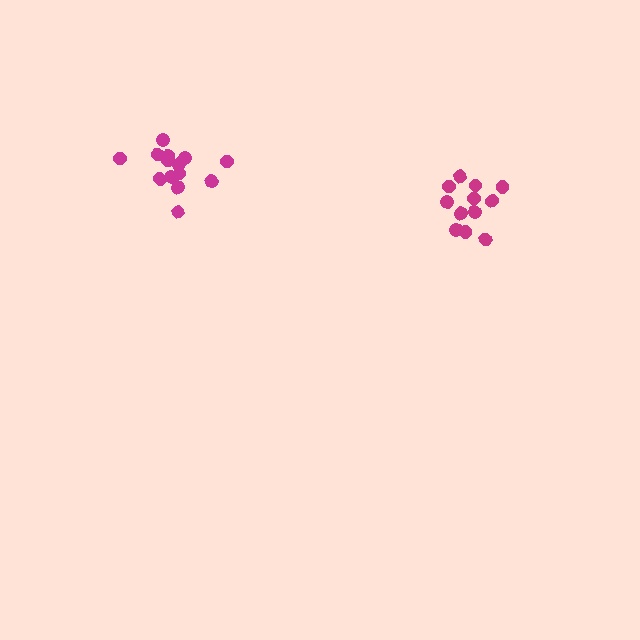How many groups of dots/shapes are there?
There are 2 groups.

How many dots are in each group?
Group 1: 14 dots, Group 2: 12 dots (26 total).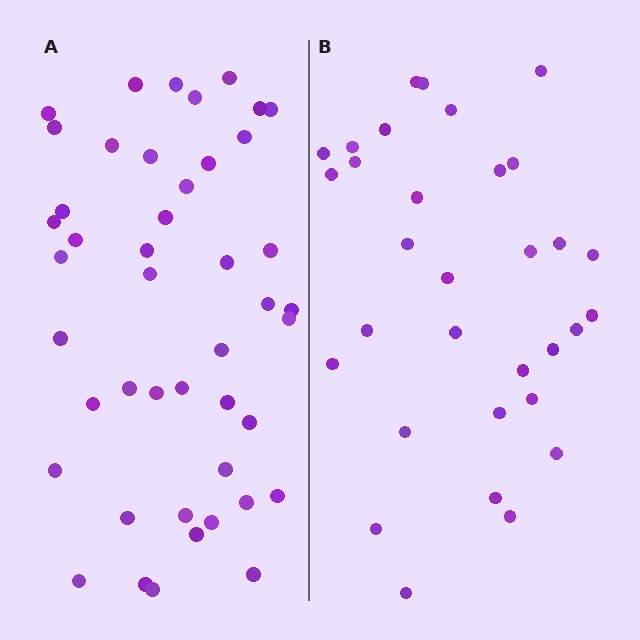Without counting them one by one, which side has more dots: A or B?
Region A (the left region) has more dots.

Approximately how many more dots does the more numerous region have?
Region A has approximately 15 more dots than region B.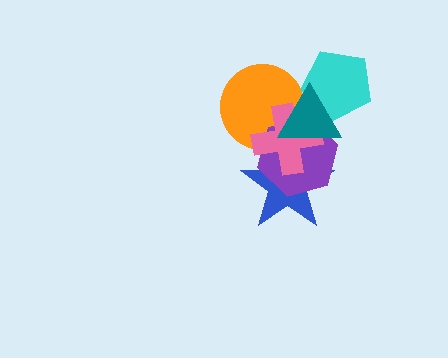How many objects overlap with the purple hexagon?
4 objects overlap with the purple hexagon.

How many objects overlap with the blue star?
3 objects overlap with the blue star.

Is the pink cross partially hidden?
Yes, it is partially covered by another shape.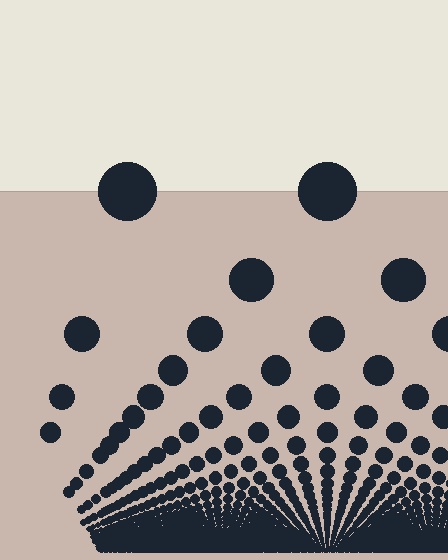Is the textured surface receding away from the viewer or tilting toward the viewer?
The surface appears to tilt toward the viewer. Texture elements get larger and sparser toward the top.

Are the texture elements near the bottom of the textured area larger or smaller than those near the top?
Smaller. The gradient is inverted — elements near the bottom are smaller and denser.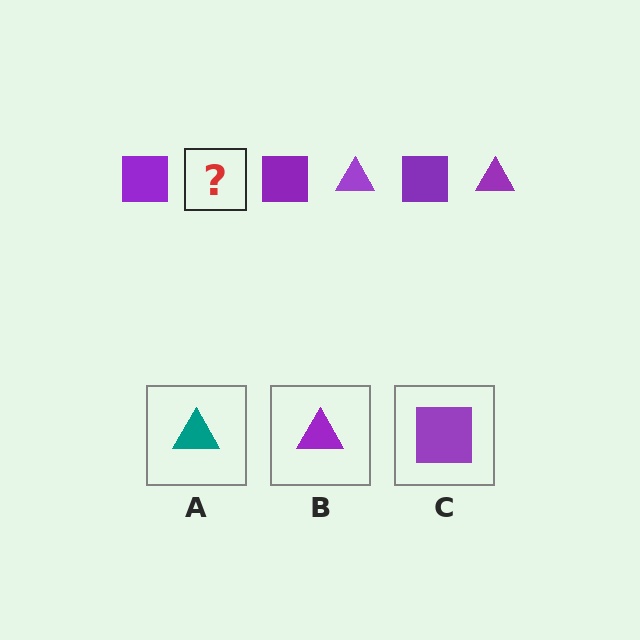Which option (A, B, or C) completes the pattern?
B.